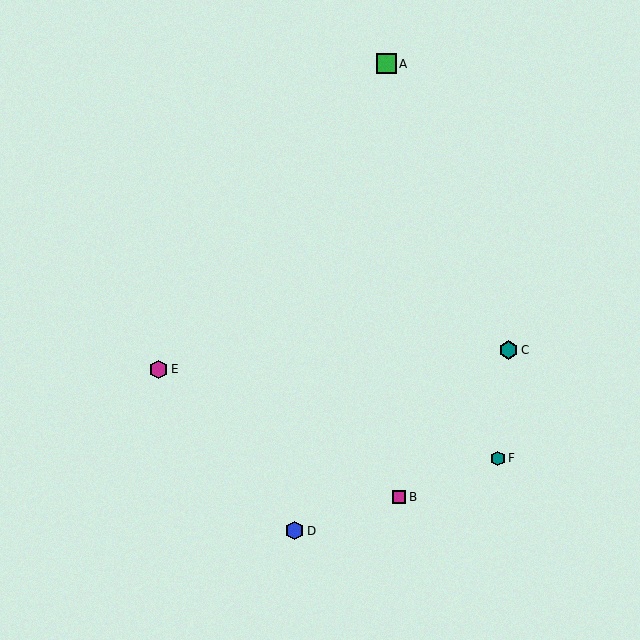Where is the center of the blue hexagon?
The center of the blue hexagon is at (295, 531).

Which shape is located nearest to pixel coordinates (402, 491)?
The magenta square (labeled B) at (399, 497) is nearest to that location.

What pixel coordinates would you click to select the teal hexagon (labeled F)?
Click at (498, 458) to select the teal hexagon F.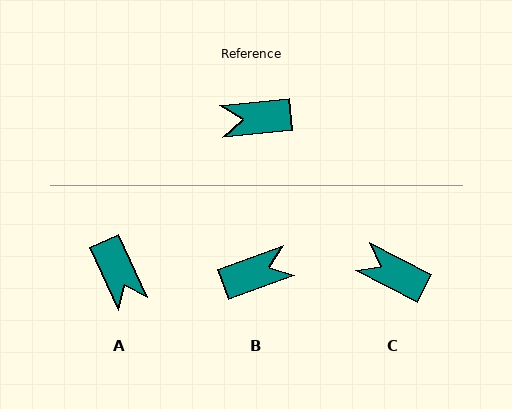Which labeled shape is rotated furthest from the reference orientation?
B, about 165 degrees away.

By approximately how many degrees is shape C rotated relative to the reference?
Approximately 32 degrees clockwise.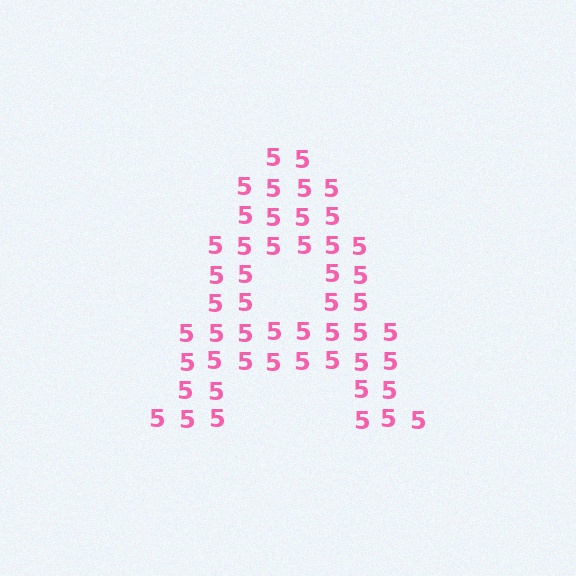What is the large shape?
The large shape is the letter A.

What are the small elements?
The small elements are digit 5's.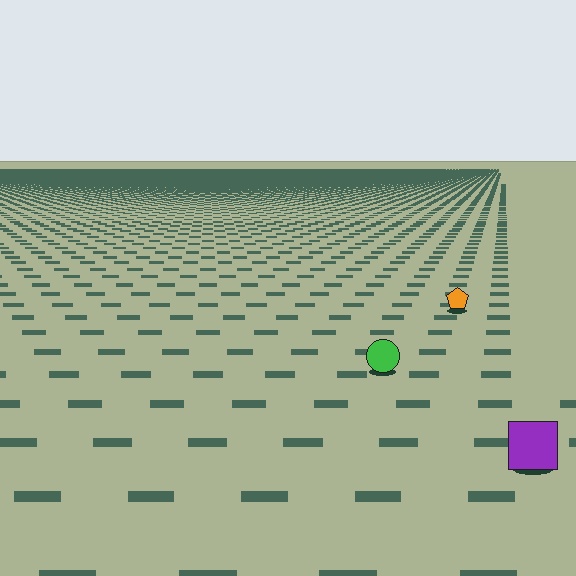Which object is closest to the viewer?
The purple square is closest. The texture marks near it are larger and more spread out.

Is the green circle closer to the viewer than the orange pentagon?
Yes. The green circle is closer — you can tell from the texture gradient: the ground texture is coarser near it.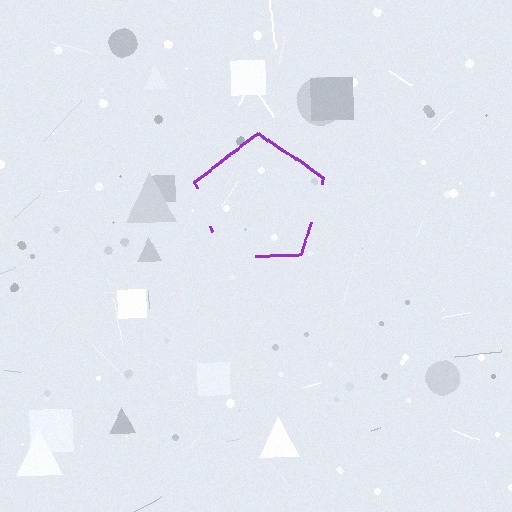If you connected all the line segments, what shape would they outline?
They would outline a pentagon.